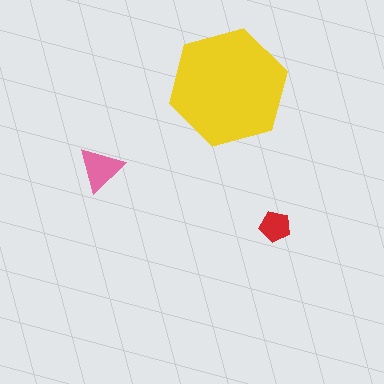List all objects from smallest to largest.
The red pentagon, the pink triangle, the yellow hexagon.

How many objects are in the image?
There are 3 objects in the image.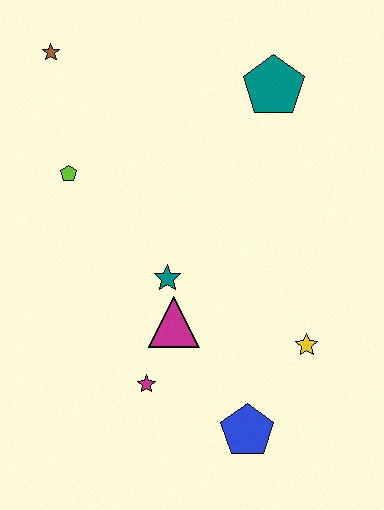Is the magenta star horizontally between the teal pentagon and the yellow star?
No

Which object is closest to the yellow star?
The blue pentagon is closest to the yellow star.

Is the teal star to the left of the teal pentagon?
Yes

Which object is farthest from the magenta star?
The brown star is farthest from the magenta star.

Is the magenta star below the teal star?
Yes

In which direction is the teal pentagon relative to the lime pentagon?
The teal pentagon is to the right of the lime pentagon.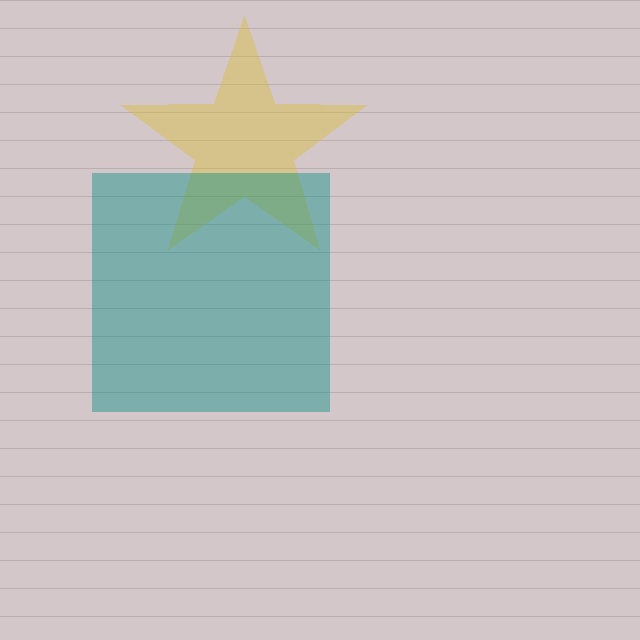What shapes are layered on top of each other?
The layered shapes are: a yellow star, a teal square.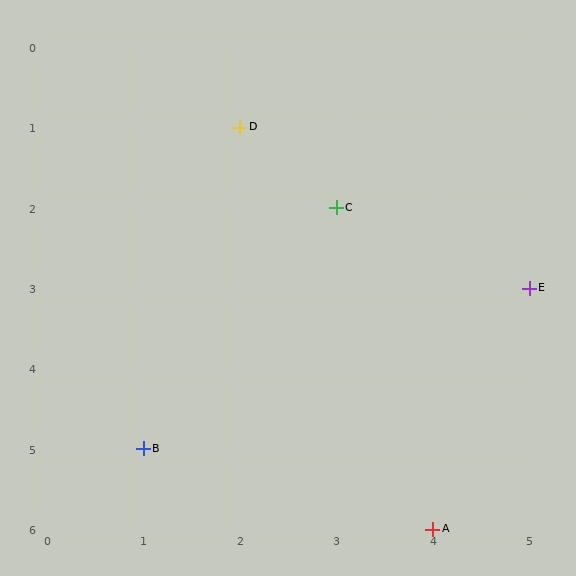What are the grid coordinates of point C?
Point C is at grid coordinates (3, 2).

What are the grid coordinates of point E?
Point E is at grid coordinates (5, 3).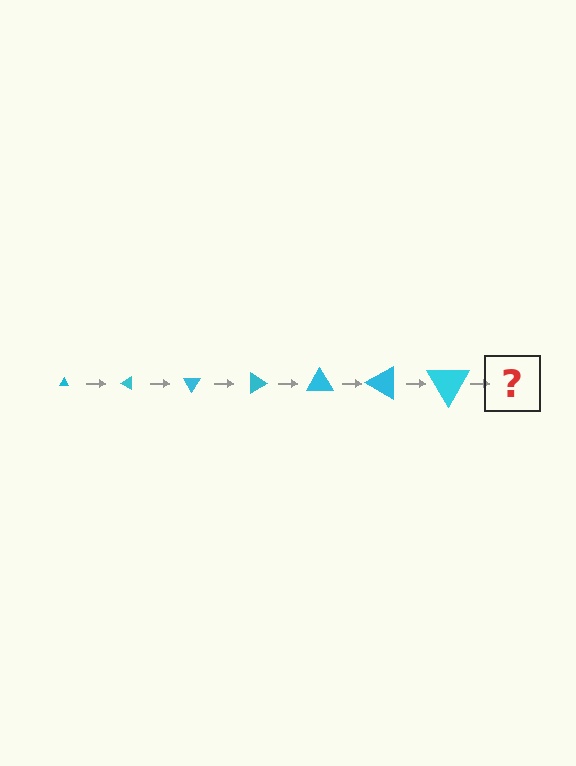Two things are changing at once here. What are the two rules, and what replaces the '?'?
The two rules are that the triangle grows larger each step and it rotates 30 degrees each step. The '?' should be a triangle, larger than the previous one and rotated 210 degrees from the start.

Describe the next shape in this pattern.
It should be a triangle, larger than the previous one and rotated 210 degrees from the start.